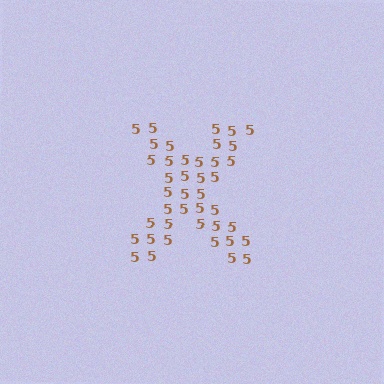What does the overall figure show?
The overall figure shows the letter X.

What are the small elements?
The small elements are digit 5's.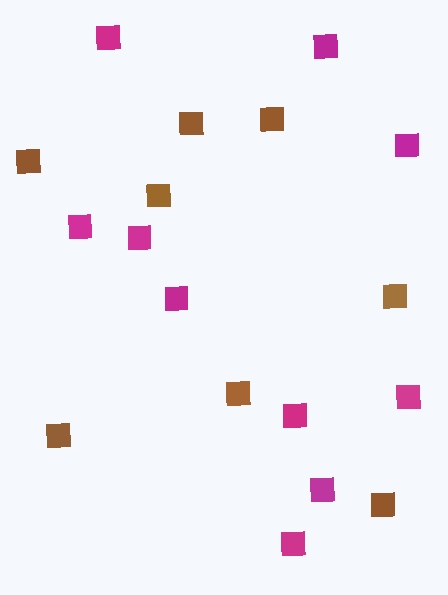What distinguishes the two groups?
There are 2 groups: one group of magenta squares (10) and one group of brown squares (8).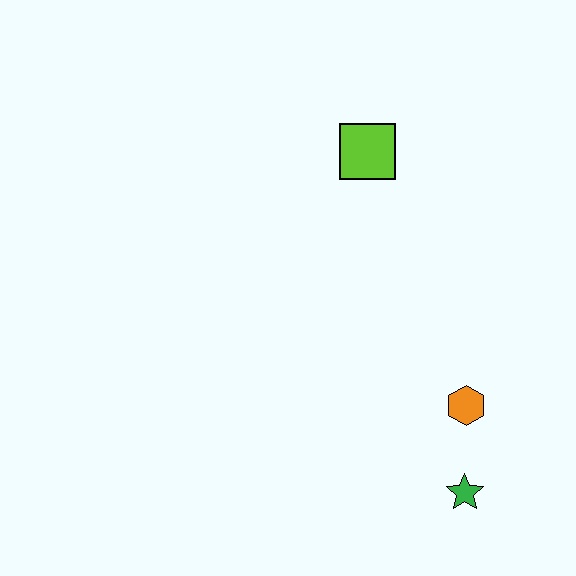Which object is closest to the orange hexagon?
The green star is closest to the orange hexagon.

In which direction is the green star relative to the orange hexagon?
The green star is below the orange hexagon.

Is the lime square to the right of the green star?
No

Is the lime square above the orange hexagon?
Yes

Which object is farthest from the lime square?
The green star is farthest from the lime square.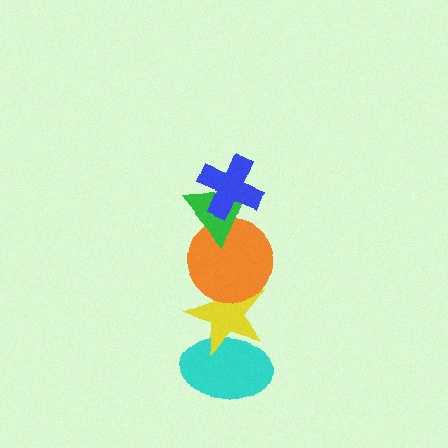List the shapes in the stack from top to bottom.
From top to bottom: the blue cross, the green triangle, the orange circle, the yellow star, the cyan ellipse.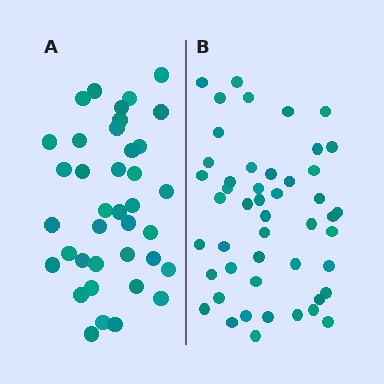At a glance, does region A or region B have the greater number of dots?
Region B (the right region) has more dots.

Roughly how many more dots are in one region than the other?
Region B has roughly 10 or so more dots than region A.